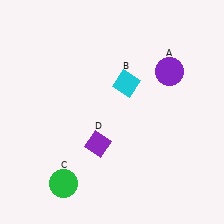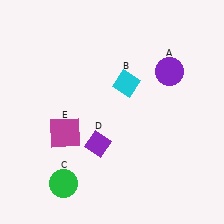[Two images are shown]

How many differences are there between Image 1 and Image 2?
There is 1 difference between the two images.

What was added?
A magenta square (E) was added in Image 2.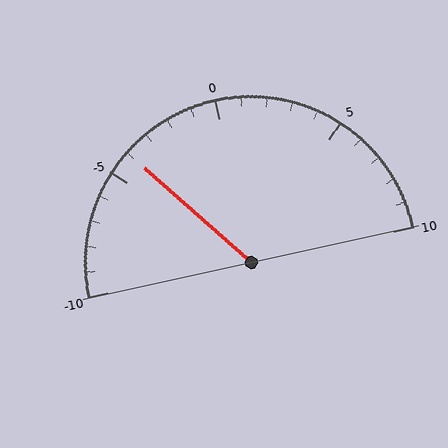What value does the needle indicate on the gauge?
The needle indicates approximately -4.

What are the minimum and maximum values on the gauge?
The gauge ranges from -10 to 10.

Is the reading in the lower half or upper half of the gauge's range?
The reading is in the lower half of the range (-10 to 10).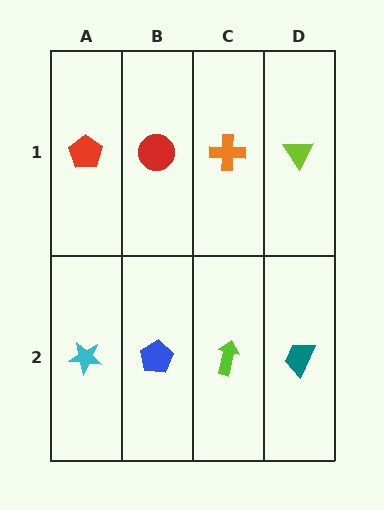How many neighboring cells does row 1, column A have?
2.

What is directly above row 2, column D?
A lime triangle.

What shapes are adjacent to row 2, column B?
A red circle (row 1, column B), a cyan star (row 2, column A), a lime arrow (row 2, column C).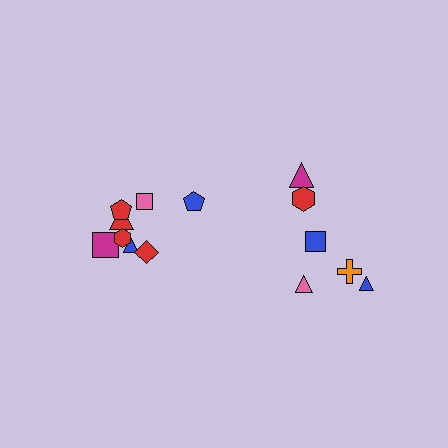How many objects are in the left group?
There are 8 objects.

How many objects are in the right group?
There are 6 objects.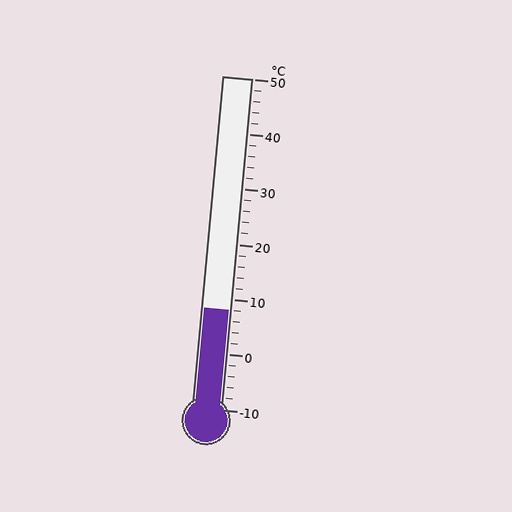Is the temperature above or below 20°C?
The temperature is below 20°C.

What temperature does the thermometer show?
The thermometer shows approximately 8°C.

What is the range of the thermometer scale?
The thermometer scale ranges from -10°C to 50°C.